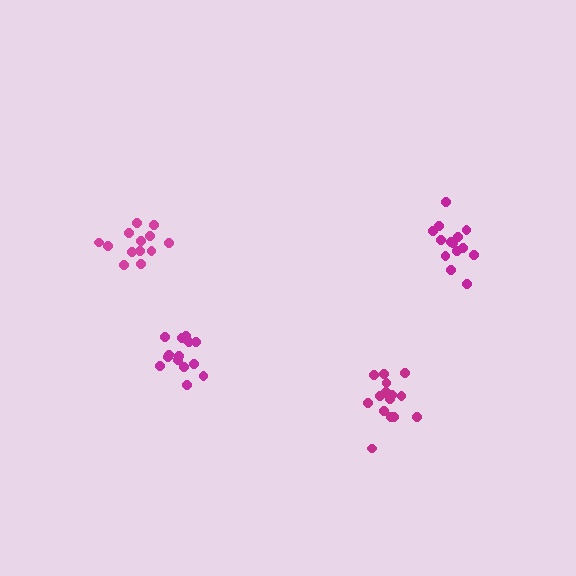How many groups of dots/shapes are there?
There are 4 groups.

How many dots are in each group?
Group 1: 14 dots, Group 2: 15 dots, Group 3: 15 dots, Group 4: 13 dots (57 total).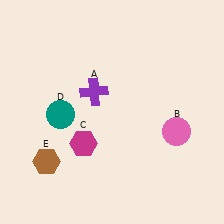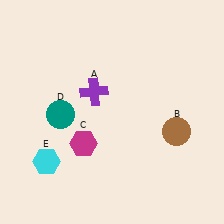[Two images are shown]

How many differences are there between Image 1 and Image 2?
There are 2 differences between the two images.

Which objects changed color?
B changed from pink to brown. E changed from brown to cyan.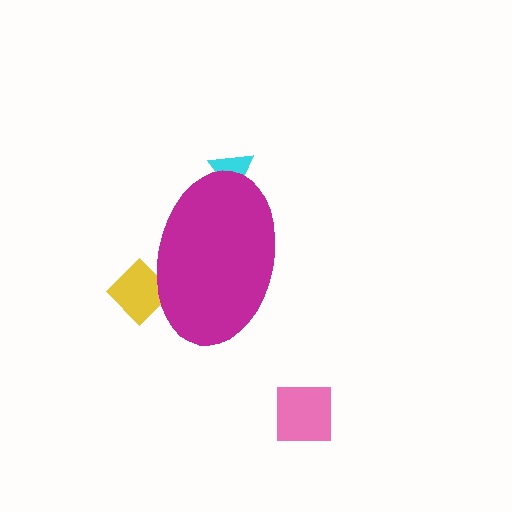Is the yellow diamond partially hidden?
Yes, the yellow diamond is partially hidden behind the magenta ellipse.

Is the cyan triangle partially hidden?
Yes, the cyan triangle is partially hidden behind the magenta ellipse.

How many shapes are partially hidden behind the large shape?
2 shapes are partially hidden.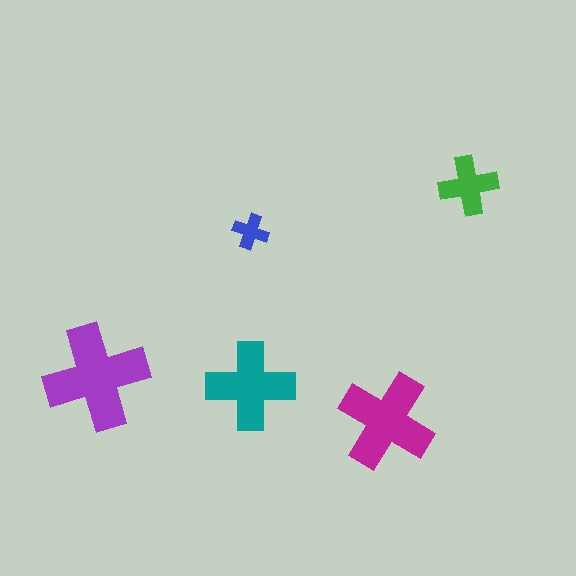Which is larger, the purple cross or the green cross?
The purple one.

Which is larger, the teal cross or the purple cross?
The purple one.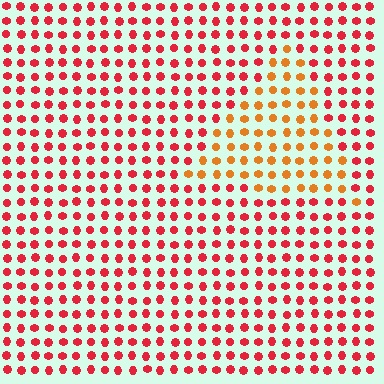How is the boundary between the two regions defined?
The boundary is defined purely by a slight shift in hue (about 36 degrees). Spacing, size, and orientation are identical on both sides.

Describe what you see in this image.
The image is filled with small red elements in a uniform arrangement. A triangle-shaped region is visible where the elements are tinted to a slightly different hue, forming a subtle color boundary.